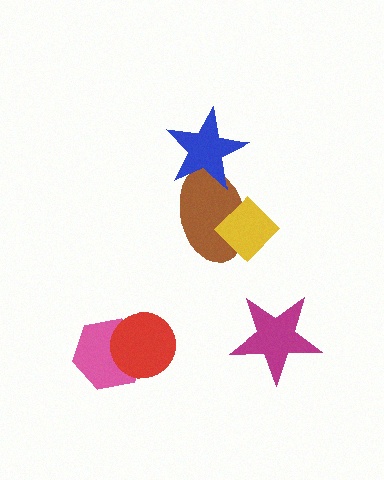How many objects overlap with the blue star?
1 object overlaps with the blue star.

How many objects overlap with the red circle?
1 object overlaps with the red circle.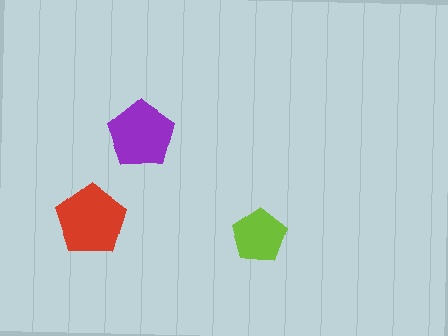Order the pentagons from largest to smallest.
the red one, the purple one, the lime one.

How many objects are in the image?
There are 3 objects in the image.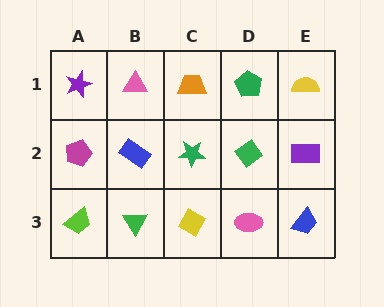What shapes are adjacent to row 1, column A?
A magenta pentagon (row 2, column A), a pink triangle (row 1, column B).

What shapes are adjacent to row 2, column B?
A pink triangle (row 1, column B), a green triangle (row 3, column B), a magenta pentagon (row 2, column A), a green star (row 2, column C).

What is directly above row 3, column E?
A purple rectangle.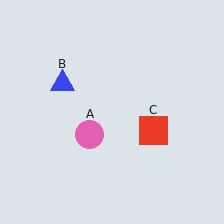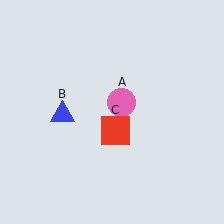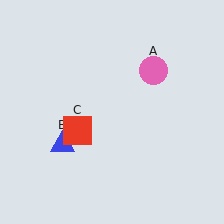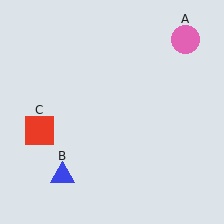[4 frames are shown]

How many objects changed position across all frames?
3 objects changed position: pink circle (object A), blue triangle (object B), red square (object C).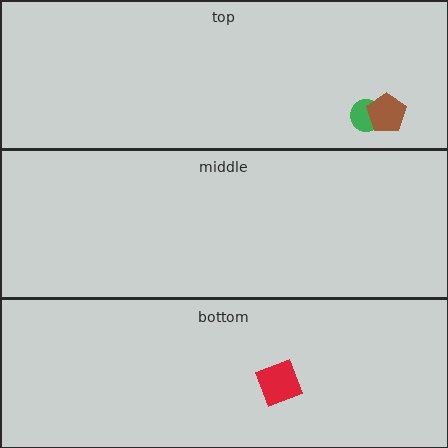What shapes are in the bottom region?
The red diamond.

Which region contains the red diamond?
The bottom region.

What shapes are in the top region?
The green circle, the brown pentagon.